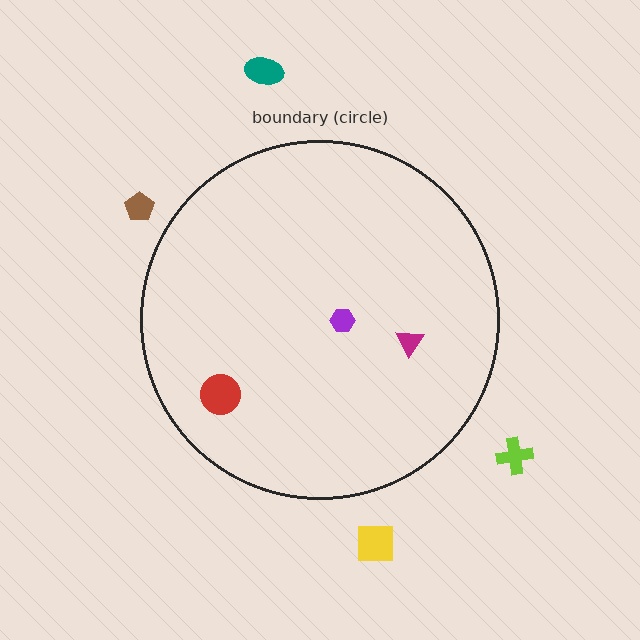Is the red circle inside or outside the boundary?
Inside.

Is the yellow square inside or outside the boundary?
Outside.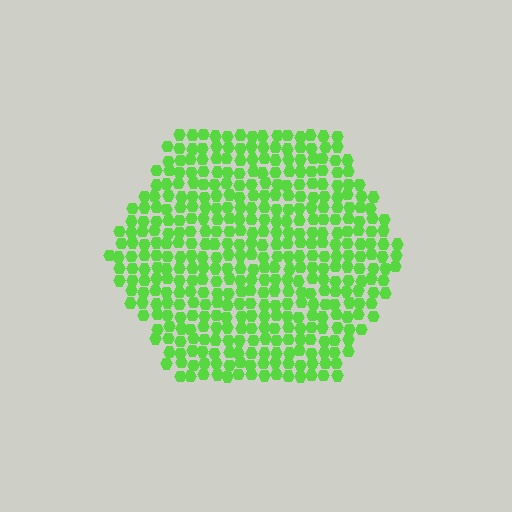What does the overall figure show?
The overall figure shows a hexagon.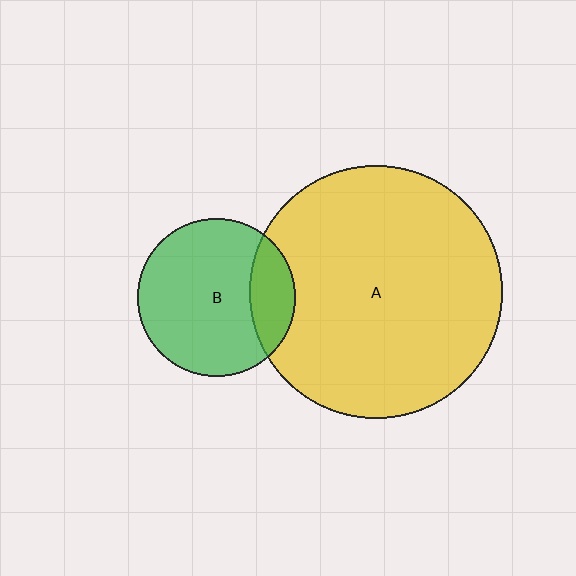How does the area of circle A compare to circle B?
Approximately 2.6 times.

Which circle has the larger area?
Circle A (yellow).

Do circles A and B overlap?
Yes.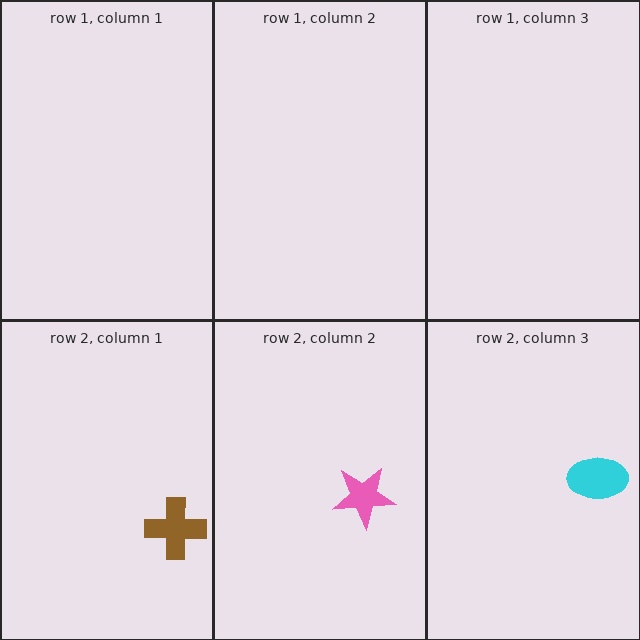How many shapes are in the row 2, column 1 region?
1.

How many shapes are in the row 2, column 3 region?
1.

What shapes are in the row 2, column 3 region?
The cyan ellipse.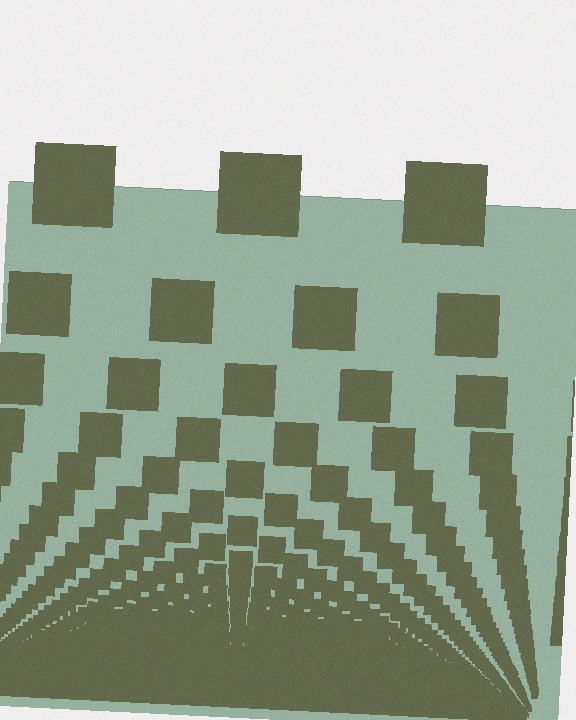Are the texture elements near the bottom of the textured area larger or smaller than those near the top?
Smaller. The gradient is inverted — elements near the bottom are smaller and denser.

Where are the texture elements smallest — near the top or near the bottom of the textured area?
Near the bottom.